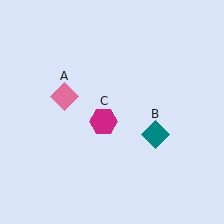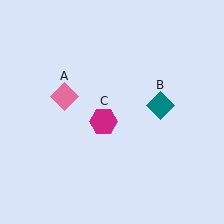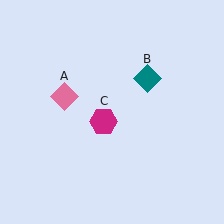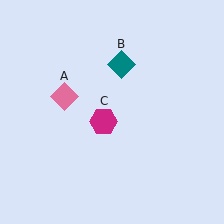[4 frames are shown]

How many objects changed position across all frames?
1 object changed position: teal diamond (object B).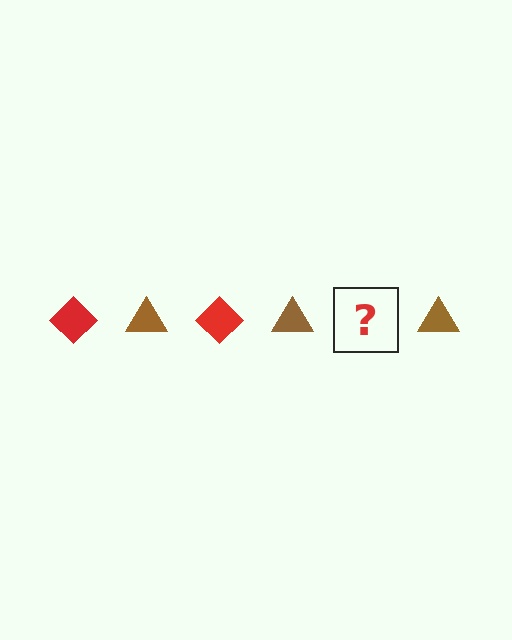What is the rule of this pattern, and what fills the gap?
The rule is that the pattern alternates between red diamond and brown triangle. The gap should be filled with a red diamond.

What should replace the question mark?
The question mark should be replaced with a red diamond.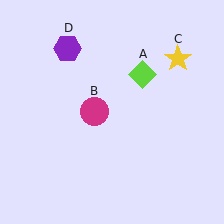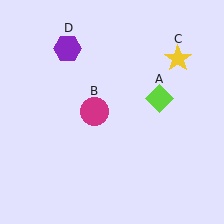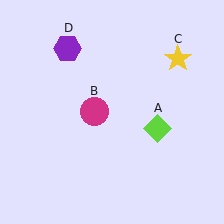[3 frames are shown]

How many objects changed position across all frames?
1 object changed position: lime diamond (object A).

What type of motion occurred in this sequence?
The lime diamond (object A) rotated clockwise around the center of the scene.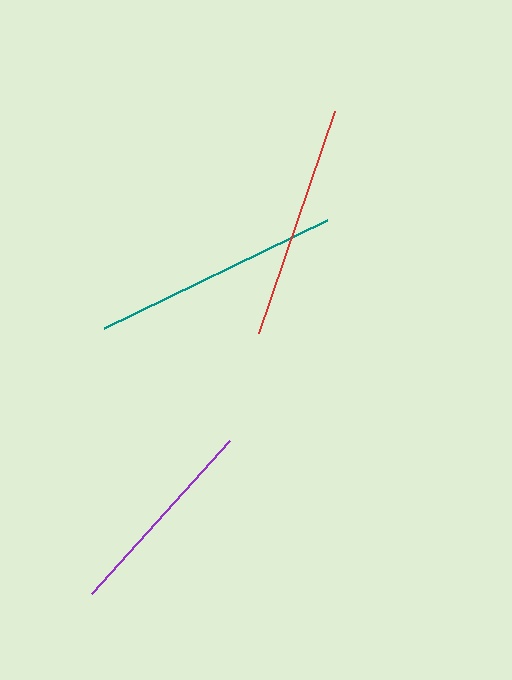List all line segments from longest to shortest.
From longest to shortest: teal, red, purple.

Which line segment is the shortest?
The purple line is the shortest at approximately 206 pixels.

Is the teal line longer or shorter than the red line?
The teal line is longer than the red line.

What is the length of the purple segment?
The purple segment is approximately 206 pixels long.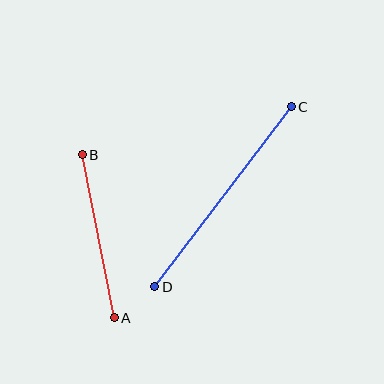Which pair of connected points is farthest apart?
Points C and D are farthest apart.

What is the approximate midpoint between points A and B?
The midpoint is at approximately (98, 236) pixels.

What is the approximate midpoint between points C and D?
The midpoint is at approximately (223, 197) pixels.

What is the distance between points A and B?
The distance is approximately 167 pixels.